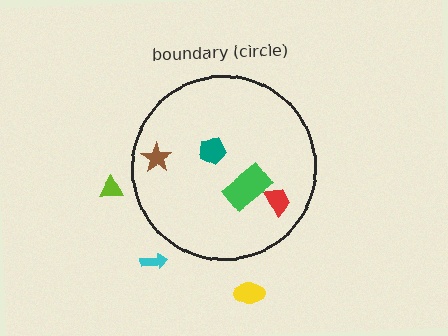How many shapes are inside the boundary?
4 inside, 3 outside.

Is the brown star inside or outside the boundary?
Inside.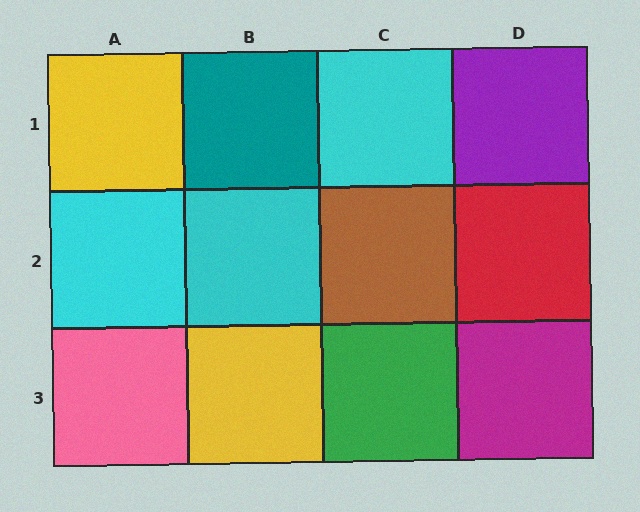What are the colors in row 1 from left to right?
Yellow, teal, cyan, purple.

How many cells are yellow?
2 cells are yellow.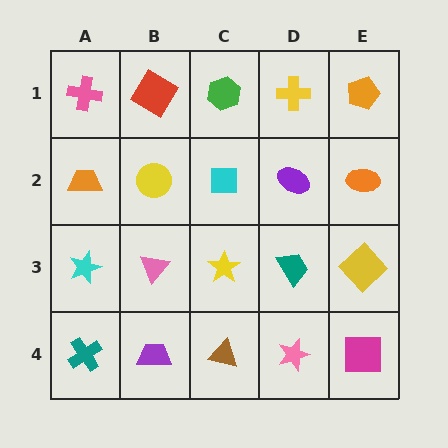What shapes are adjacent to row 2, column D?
A yellow cross (row 1, column D), a teal trapezoid (row 3, column D), a cyan square (row 2, column C), an orange ellipse (row 2, column E).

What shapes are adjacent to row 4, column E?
A yellow diamond (row 3, column E), a pink star (row 4, column D).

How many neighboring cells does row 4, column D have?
3.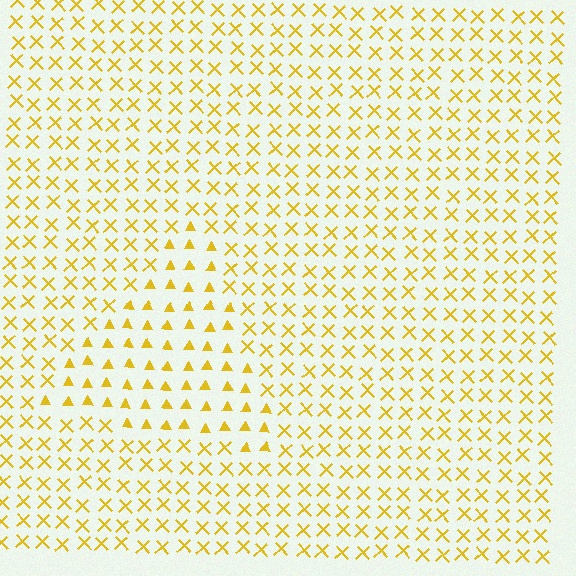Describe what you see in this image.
The image is filled with small yellow elements arranged in a uniform grid. A triangle-shaped region contains triangles, while the surrounding area contains X marks. The boundary is defined purely by the change in element shape.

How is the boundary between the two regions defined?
The boundary is defined by a change in element shape: triangles inside vs. X marks outside. All elements share the same color and spacing.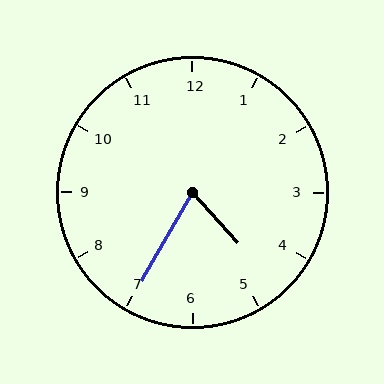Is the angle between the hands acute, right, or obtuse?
It is acute.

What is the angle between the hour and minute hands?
Approximately 72 degrees.